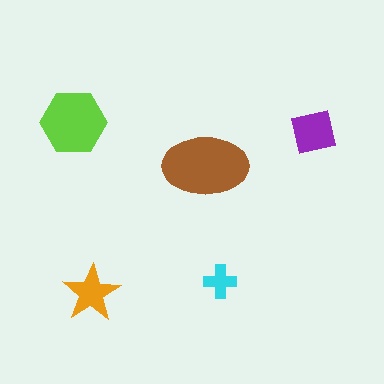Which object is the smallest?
The cyan cross.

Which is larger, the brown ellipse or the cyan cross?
The brown ellipse.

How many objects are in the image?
There are 5 objects in the image.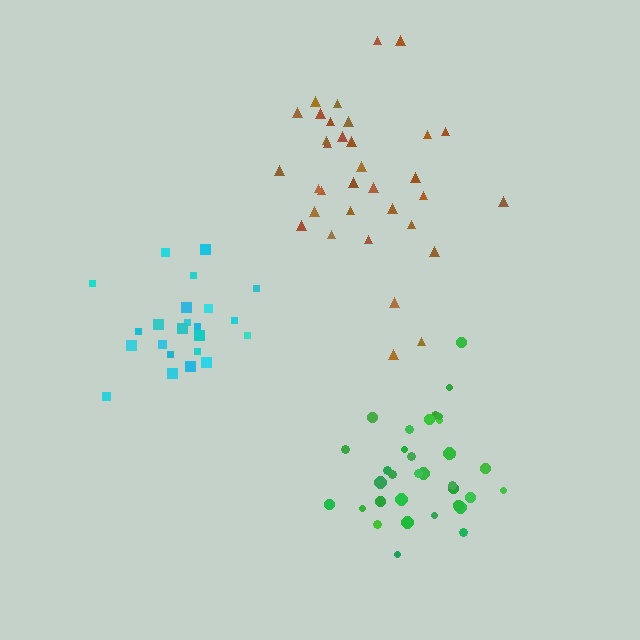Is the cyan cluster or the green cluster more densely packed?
Green.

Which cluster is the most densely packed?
Green.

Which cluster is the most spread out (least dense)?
Brown.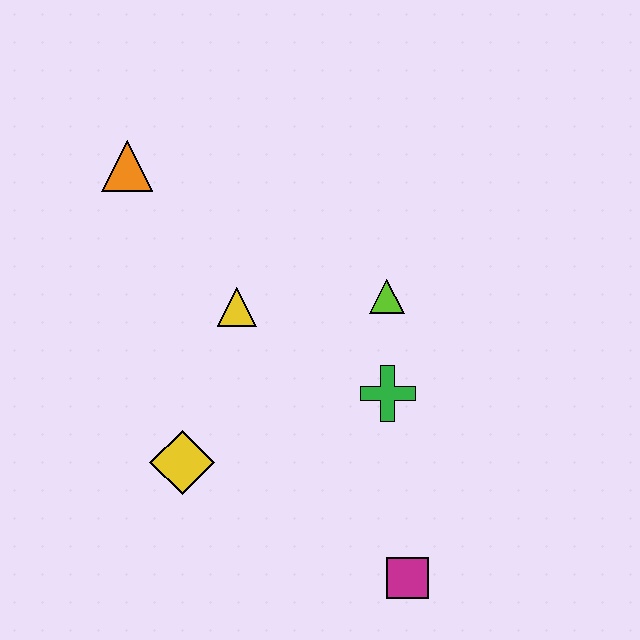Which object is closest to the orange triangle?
The yellow triangle is closest to the orange triangle.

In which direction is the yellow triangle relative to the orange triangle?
The yellow triangle is below the orange triangle.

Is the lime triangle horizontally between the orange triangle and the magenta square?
Yes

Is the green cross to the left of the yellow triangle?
No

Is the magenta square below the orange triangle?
Yes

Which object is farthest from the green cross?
The orange triangle is farthest from the green cross.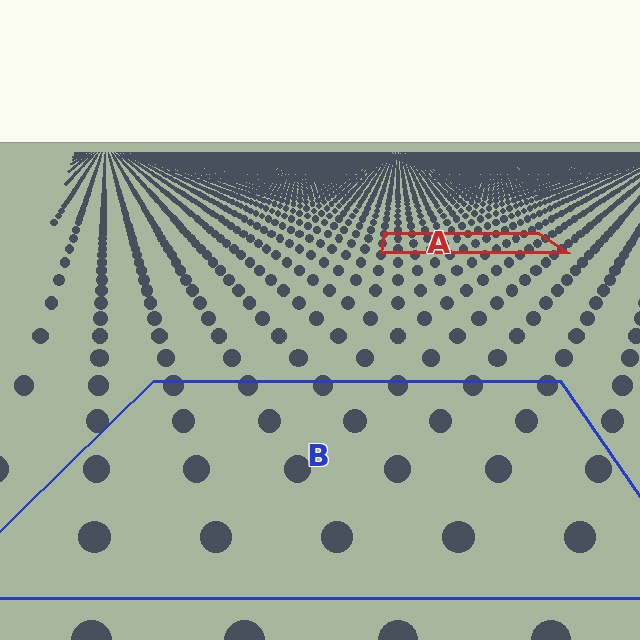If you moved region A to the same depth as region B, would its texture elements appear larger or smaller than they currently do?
They would appear larger. At a closer depth, the same texture elements are projected at a bigger on-screen size.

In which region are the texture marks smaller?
The texture marks are smaller in region A, because it is farther away.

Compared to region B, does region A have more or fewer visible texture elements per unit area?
Region A has more texture elements per unit area — they are packed more densely because it is farther away.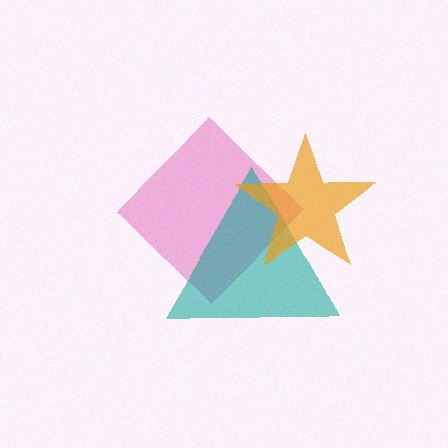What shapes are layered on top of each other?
The layered shapes are: a pink diamond, a teal triangle, an orange star.